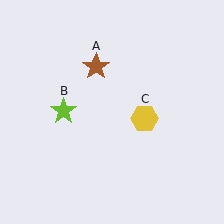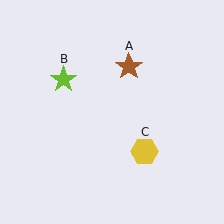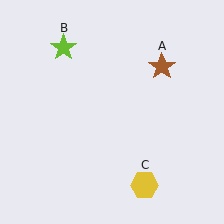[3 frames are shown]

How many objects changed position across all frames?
3 objects changed position: brown star (object A), lime star (object B), yellow hexagon (object C).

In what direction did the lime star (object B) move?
The lime star (object B) moved up.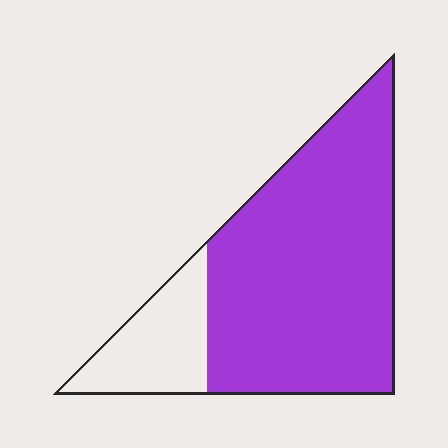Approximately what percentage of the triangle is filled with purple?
Approximately 80%.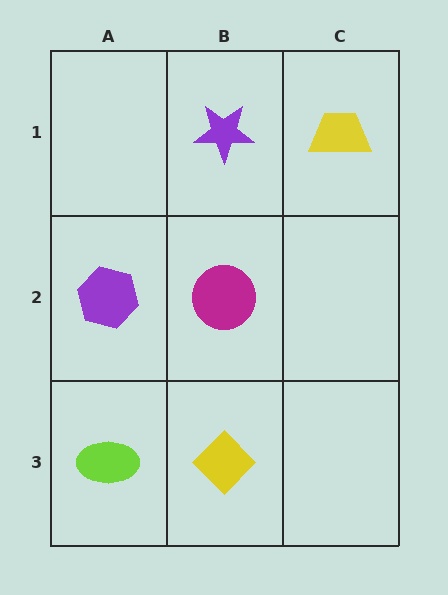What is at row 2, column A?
A purple hexagon.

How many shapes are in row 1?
2 shapes.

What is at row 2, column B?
A magenta circle.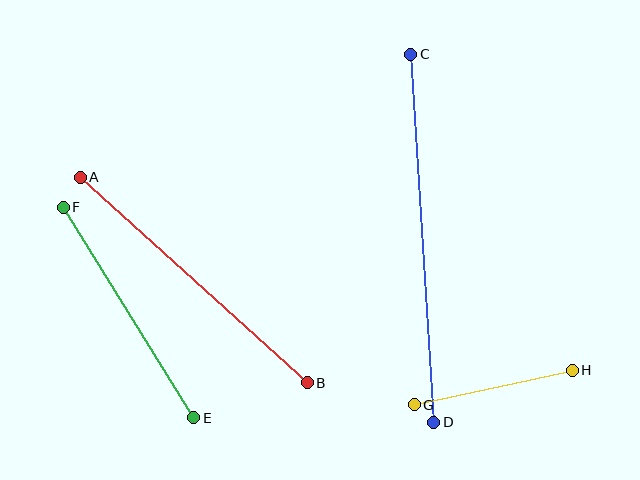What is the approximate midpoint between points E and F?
The midpoint is at approximately (129, 313) pixels.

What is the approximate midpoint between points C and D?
The midpoint is at approximately (422, 238) pixels.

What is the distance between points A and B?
The distance is approximately 306 pixels.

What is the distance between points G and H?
The distance is approximately 162 pixels.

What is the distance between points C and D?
The distance is approximately 369 pixels.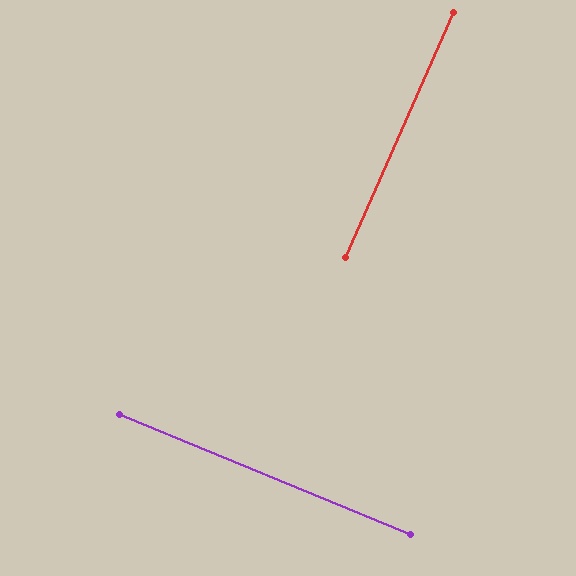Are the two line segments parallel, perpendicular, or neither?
Perpendicular — they meet at approximately 89°.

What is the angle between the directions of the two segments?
Approximately 89 degrees.